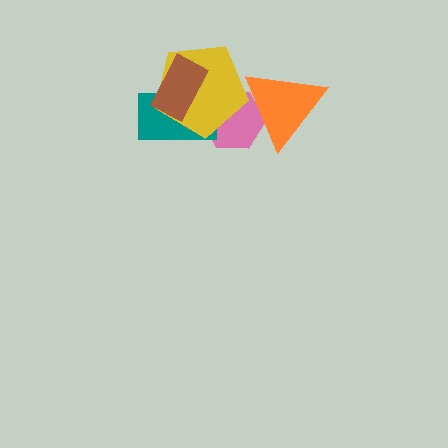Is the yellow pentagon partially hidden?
Yes, it is partially covered by another shape.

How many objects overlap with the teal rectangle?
3 objects overlap with the teal rectangle.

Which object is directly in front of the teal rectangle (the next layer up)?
The yellow pentagon is directly in front of the teal rectangle.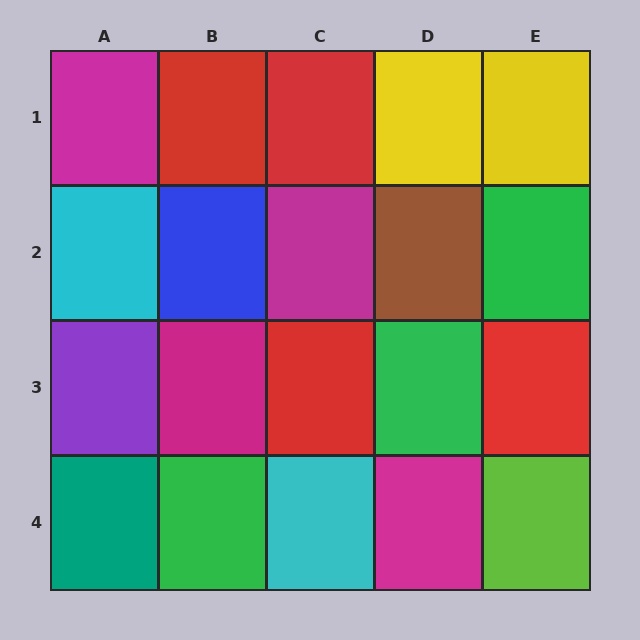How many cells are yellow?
2 cells are yellow.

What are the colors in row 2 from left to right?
Cyan, blue, magenta, brown, green.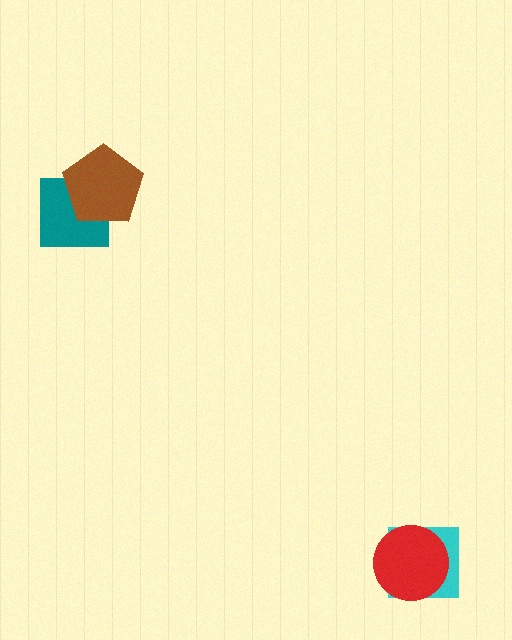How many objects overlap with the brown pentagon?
1 object overlaps with the brown pentagon.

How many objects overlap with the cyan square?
1 object overlaps with the cyan square.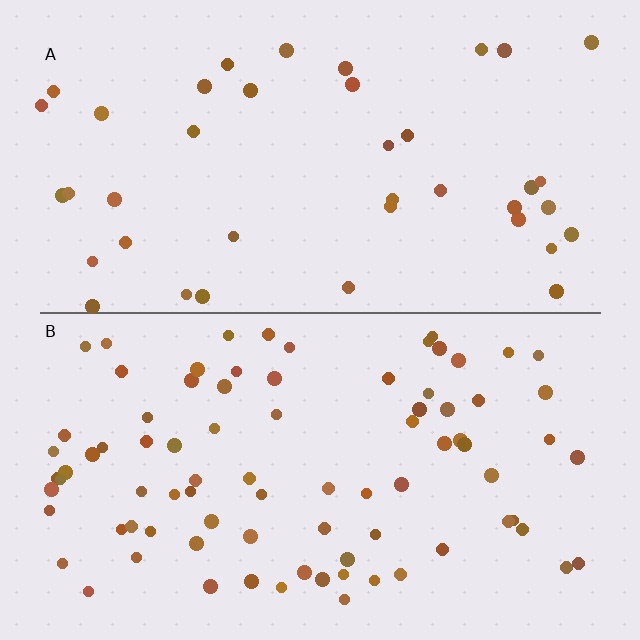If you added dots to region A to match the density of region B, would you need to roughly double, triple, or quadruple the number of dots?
Approximately double.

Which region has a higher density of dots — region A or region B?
B (the bottom).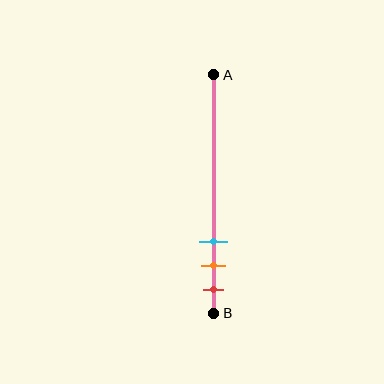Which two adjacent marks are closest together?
The orange and red marks are the closest adjacent pair.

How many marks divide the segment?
There are 3 marks dividing the segment.